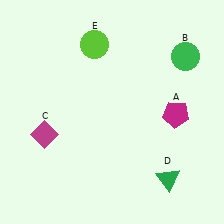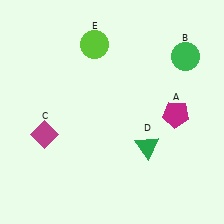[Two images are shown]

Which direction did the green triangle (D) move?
The green triangle (D) moved up.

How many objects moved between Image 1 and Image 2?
1 object moved between the two images.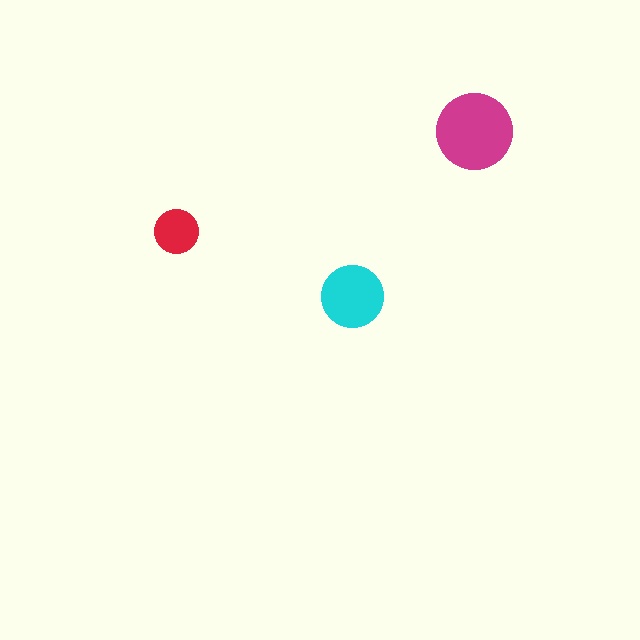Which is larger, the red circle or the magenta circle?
The magenta one.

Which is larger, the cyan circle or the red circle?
The cyan one.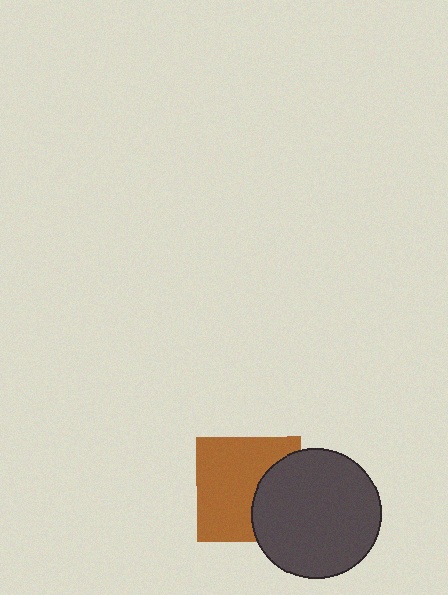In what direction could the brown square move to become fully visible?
The brown square could move left. That would shift it out from behind the dark gray circle entirely.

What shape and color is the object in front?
The object in front is a dark gray circle.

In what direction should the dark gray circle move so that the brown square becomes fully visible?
The dark gray circle should move right. That is the shortest direction to clear the overlap and leave the brown square fully visible.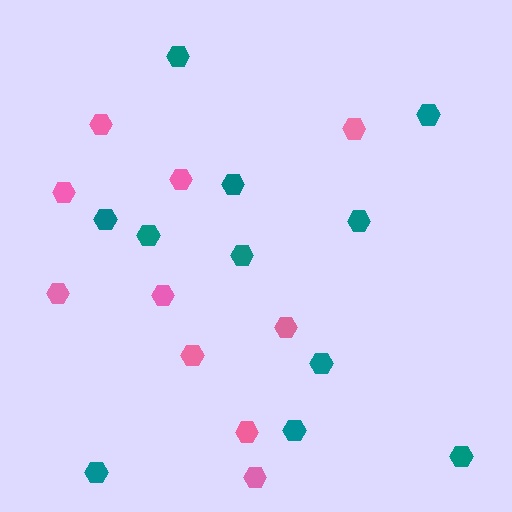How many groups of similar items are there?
There are 2 groups: one group of teal hexagons (11) and one group of pink hexagons (10).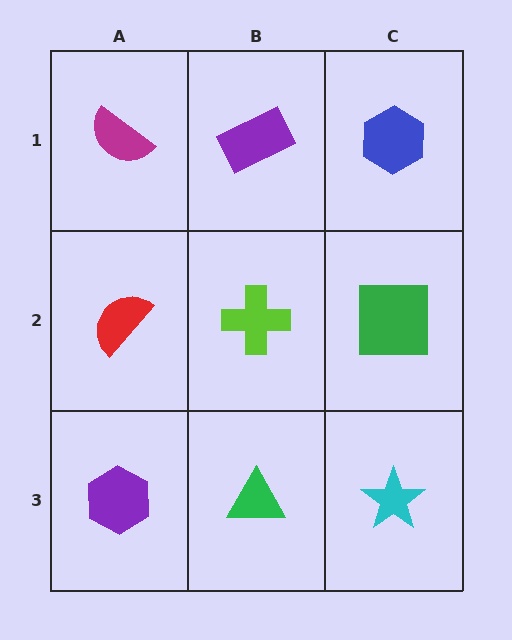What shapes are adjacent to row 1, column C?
A green square (row 2, column C), a purple rectangle (row 1, column B).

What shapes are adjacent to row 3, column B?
A lime cross (row 2, column B), a purple hexagon (row 3, column A), a cyan star (row 3, column C).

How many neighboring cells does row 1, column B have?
3.